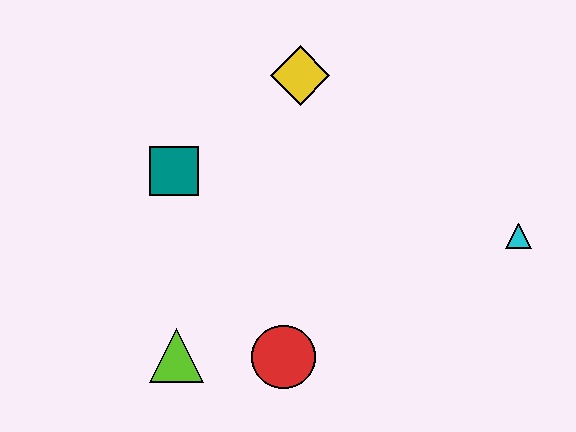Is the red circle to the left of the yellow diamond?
Yes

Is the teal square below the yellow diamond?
Yes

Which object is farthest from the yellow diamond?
The lime triangle is farthest from the yellow diamond.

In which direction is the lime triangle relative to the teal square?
The lime triangle is below the teal square.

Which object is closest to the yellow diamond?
The teal square is closest to the yellow diamond.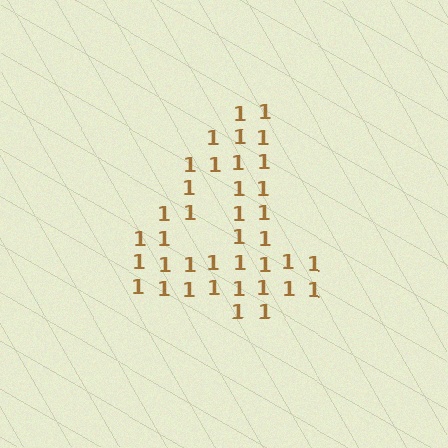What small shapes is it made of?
It is made of small digit 1's.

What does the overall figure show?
The overall figure shows the digit 4.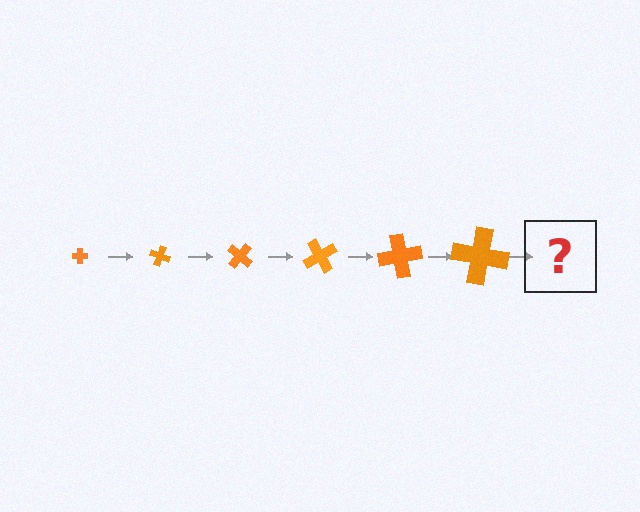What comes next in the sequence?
The next element should be a cross, larger than the previous one and rotated 120 degrees from the start.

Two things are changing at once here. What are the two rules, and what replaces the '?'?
The two rules are that the cross grows larger each step and it rotates 20 degrees each step. The '?' should be a cross, larger than the previous one and rotated 120 degrees from the start.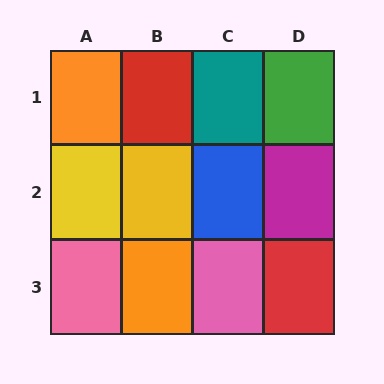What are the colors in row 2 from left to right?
Yellow, yellow, blue, magenta.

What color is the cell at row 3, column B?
Orange.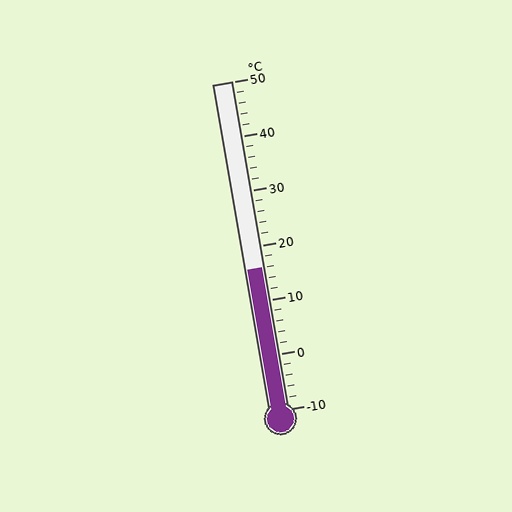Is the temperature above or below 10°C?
The temperature is above 10°C.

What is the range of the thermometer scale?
The thermometer scale ranges from -10°C to 50°C.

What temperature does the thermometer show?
The thermometer shows approximately 16°C.